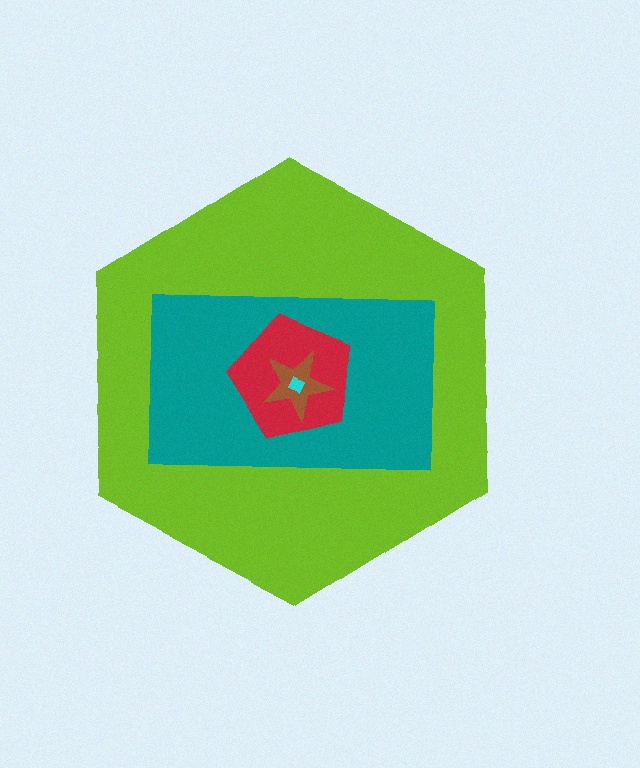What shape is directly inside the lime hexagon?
The teal rectangle.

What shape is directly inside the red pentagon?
The brown star.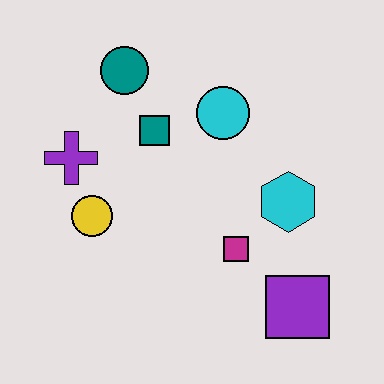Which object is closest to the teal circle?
The teal square is closest to the teal circle.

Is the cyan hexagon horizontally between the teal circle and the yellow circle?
No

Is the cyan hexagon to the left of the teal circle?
No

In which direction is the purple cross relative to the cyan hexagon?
The purple cross is to the left of the cyan hexagon.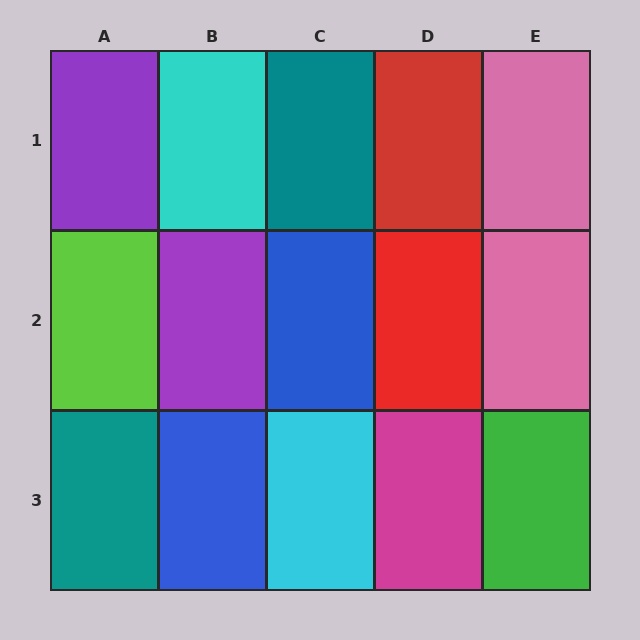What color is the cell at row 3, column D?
Magenta.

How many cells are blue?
2 cells are blue.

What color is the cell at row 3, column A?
Teal.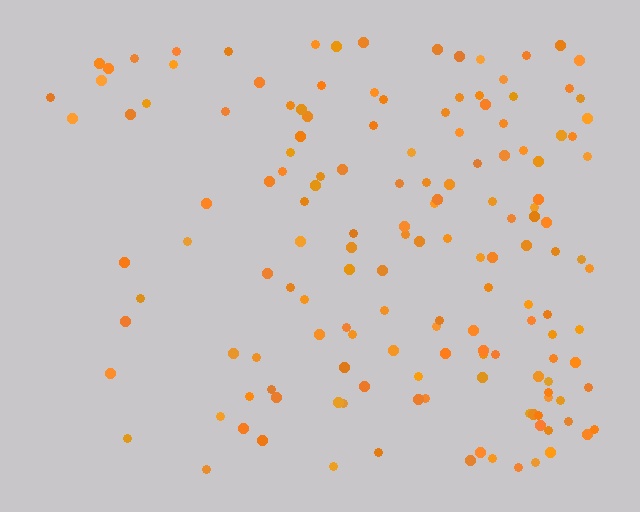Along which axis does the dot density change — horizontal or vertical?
Horizontal.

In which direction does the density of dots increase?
From left to right, with the right side densest.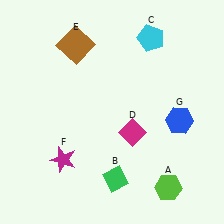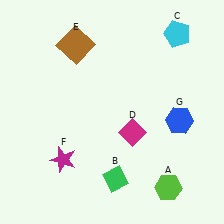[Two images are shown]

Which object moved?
The cyan pentagon (C) moved right.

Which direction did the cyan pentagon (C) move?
The cyan pentagon (C) moved right.